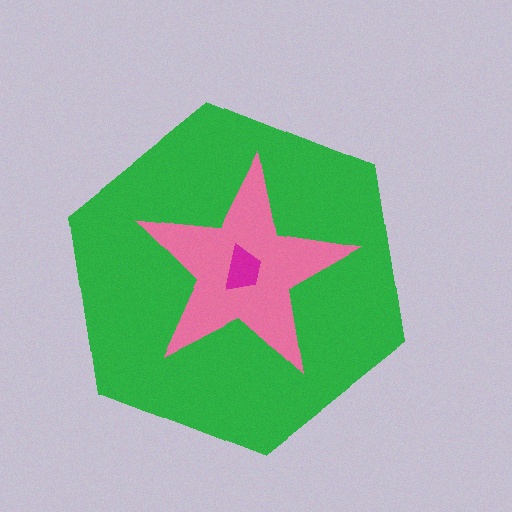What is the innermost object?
The magenta trapezoid.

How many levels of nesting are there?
3.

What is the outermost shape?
The green hexagon.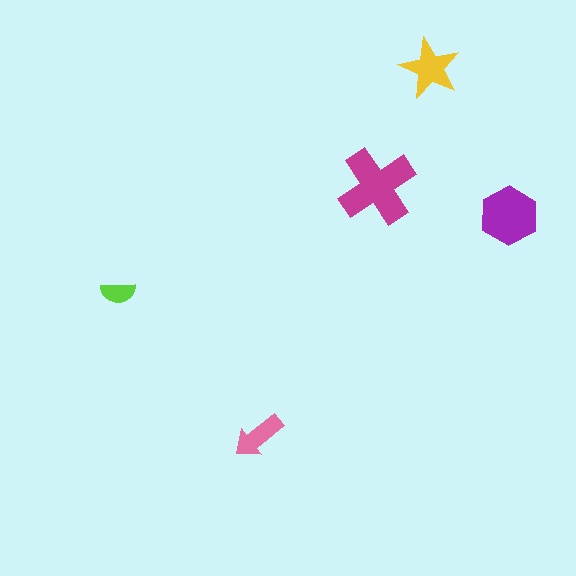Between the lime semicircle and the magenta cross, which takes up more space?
The magenta cross.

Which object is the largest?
The magenta cross.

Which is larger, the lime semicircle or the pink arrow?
The pink arrow.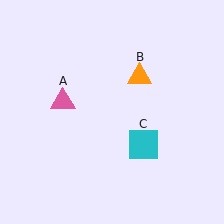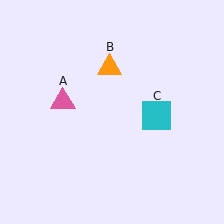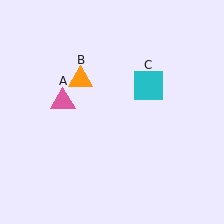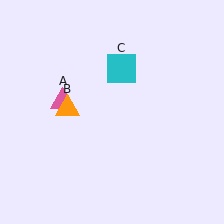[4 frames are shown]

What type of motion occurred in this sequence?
The orange triangle (object B), cyan square (object C) rotated counterclockwise around the center of the scene.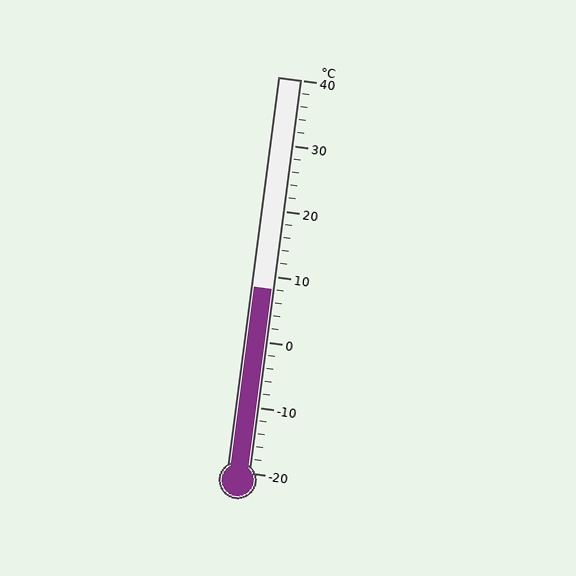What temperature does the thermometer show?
The thermometer shows approximately 8°C.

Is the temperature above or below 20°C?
The temperature is below 20°C.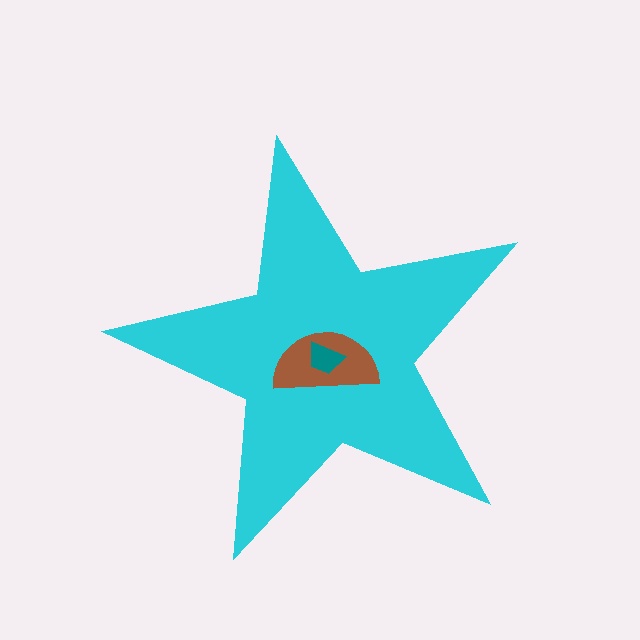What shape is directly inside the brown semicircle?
The teal trapezoid.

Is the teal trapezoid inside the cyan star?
Yes.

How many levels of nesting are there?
3.